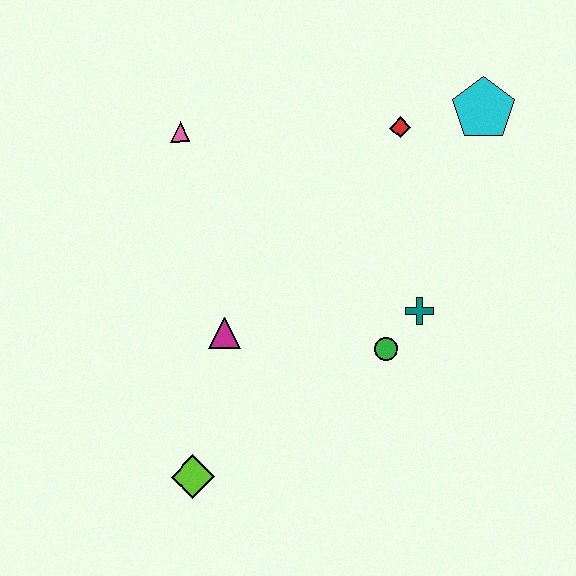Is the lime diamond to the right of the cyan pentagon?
No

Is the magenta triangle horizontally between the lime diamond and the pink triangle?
No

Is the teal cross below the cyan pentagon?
Yes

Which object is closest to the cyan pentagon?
The red diamond is closest to the cyan pentagon.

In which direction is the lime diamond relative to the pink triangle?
The lime diamond is below the pink triangle.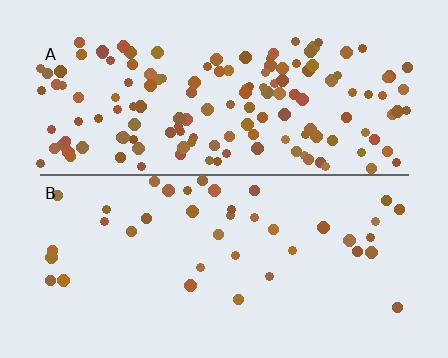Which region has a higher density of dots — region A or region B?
A (the top).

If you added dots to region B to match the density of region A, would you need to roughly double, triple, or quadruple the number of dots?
Approximately quadruple.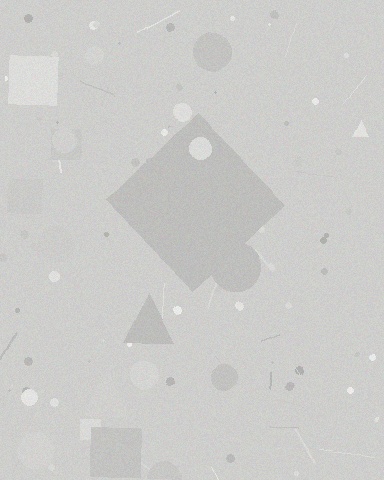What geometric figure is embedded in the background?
A diamond is embedded in the background.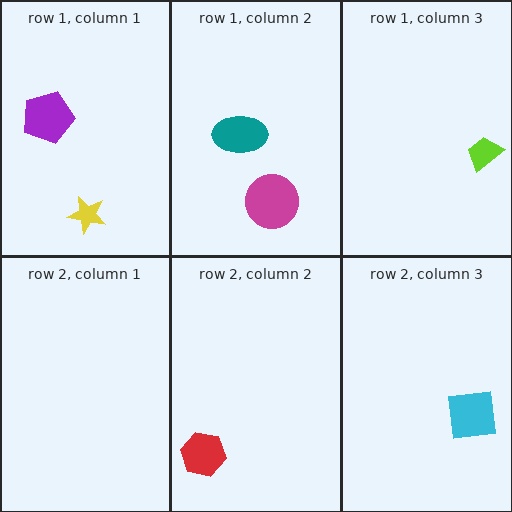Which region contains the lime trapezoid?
The row 1, column 3 region.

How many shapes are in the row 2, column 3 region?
1.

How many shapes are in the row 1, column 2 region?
2.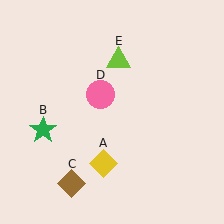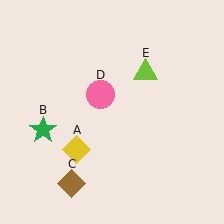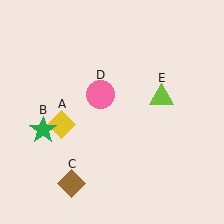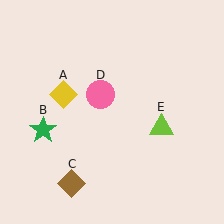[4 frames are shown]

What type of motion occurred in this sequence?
The yellow diamond (object A), lime triangle (object E) rotated clockwise around the center of the scene.